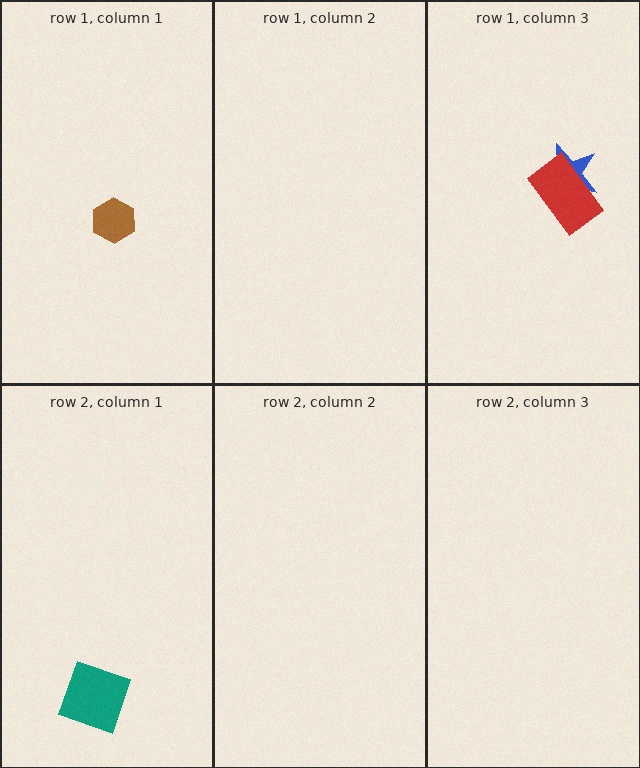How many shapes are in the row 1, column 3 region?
2.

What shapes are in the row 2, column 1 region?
The teal square.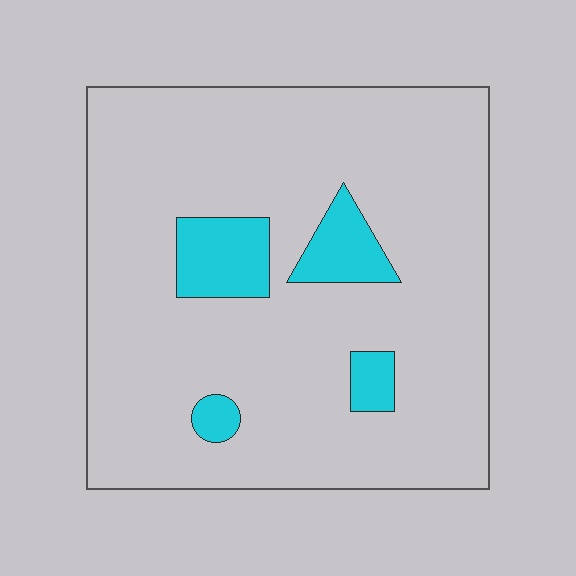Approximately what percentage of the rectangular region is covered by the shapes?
Approximately 10%.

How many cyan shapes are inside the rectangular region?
4.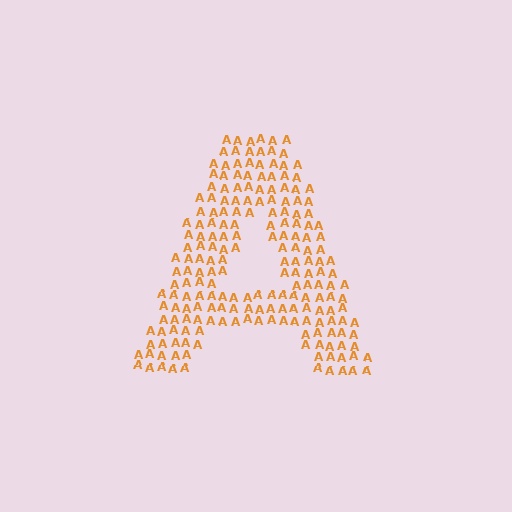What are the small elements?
The small elements are letter A's.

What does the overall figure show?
The overall figure shows the letter A.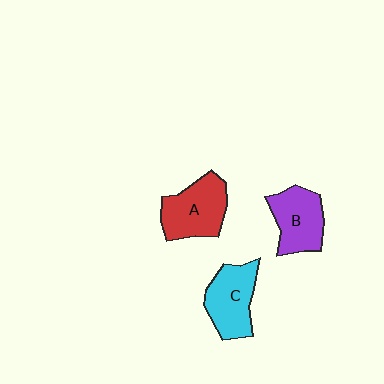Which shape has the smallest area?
Shape B (purple).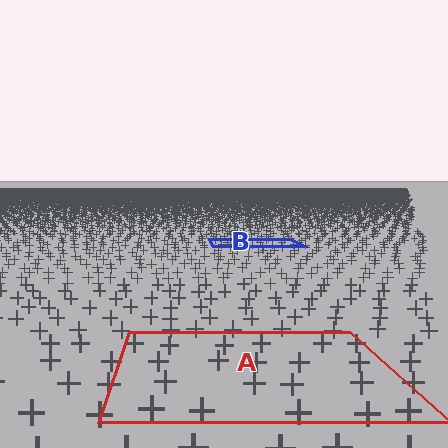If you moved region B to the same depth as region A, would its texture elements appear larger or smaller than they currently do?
They would appear larger. At a closer depth, the same texture elements are projected at a bigger on-screen size.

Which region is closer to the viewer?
Region A is closer. The texture elements there are larger and more spread out.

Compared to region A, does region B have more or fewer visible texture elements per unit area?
Region B has more texture elements per unit area — they are packed more densely because it is farther away.